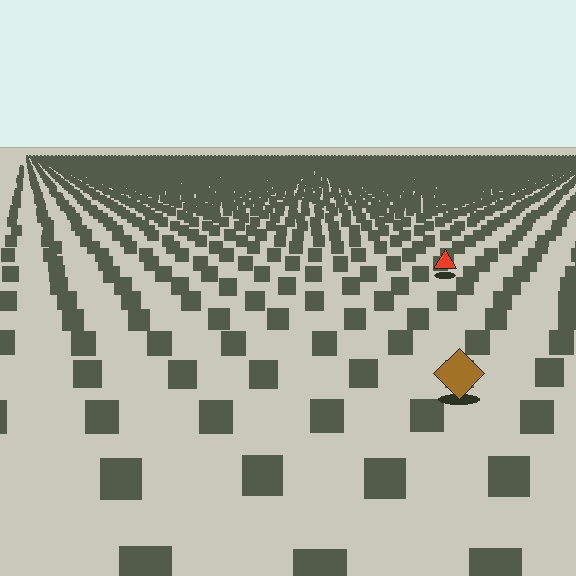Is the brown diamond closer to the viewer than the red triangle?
Yes. The brown diamond is closer — you can tell from the texture gradient: the ground texture is coarser near it.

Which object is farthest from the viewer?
The red triangle is farthest from the viewer. It appears smaller and the ground texture around it is denser.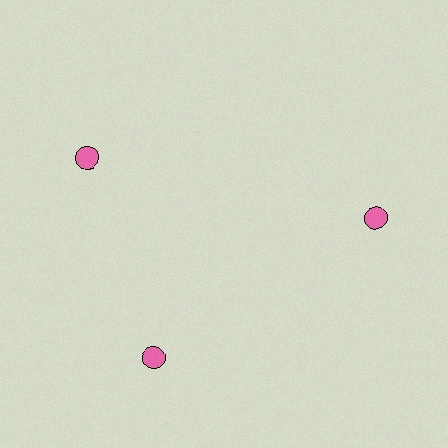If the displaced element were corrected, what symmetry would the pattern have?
It would have 3-fold rotational symmetry — the pattern would map onto itself every 120 degrees.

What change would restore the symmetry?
The symmetry would be restored by rotating it back into even spacing with its neighbors so that all 3 circles sit at equal angles and equal distance from the center.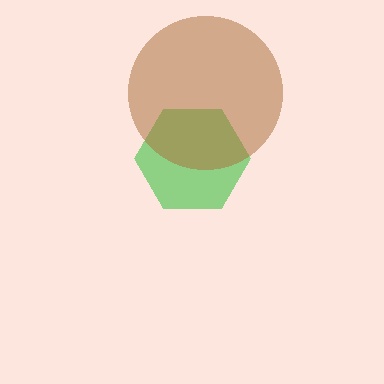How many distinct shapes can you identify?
There are 2 distinct shapes: a green hexagon, a brown circle.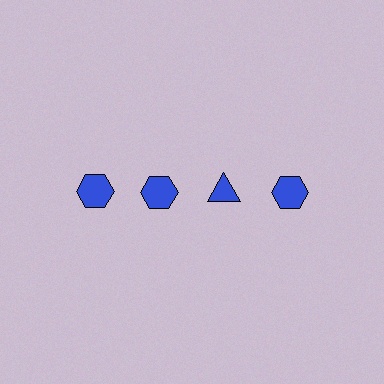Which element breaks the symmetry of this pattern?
The blue triangle in the top row, center column breaks the symmetry. All other shapes are blue hexagons.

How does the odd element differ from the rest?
It has a different shape: triangle instead of hexagon.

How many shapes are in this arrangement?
There are 4 shapes arranged in a grid pattern.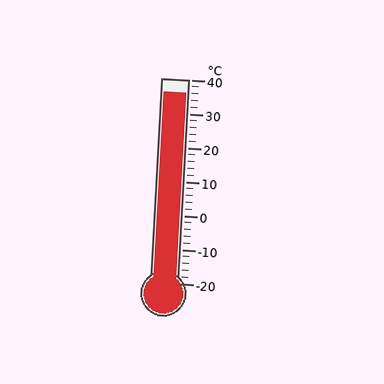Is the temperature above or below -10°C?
The temperature is above -10°C.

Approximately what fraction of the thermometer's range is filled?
The thermometer is filled to approximately 95% of its range.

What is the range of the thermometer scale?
The thermometer scale ranges from -20°C to 40°C.